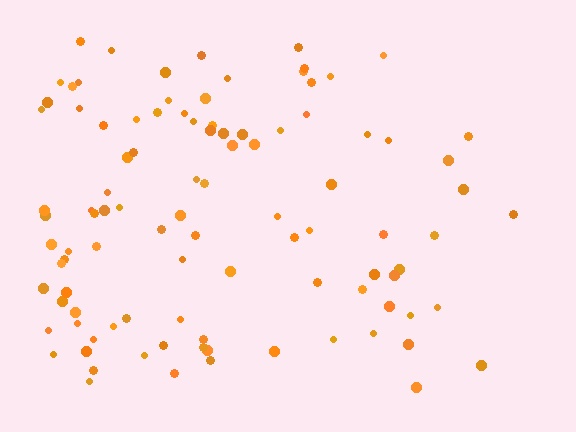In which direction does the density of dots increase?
From right to left, with the left side densest.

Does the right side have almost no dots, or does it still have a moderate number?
Still a moderate number, just noticeably fewer than the left.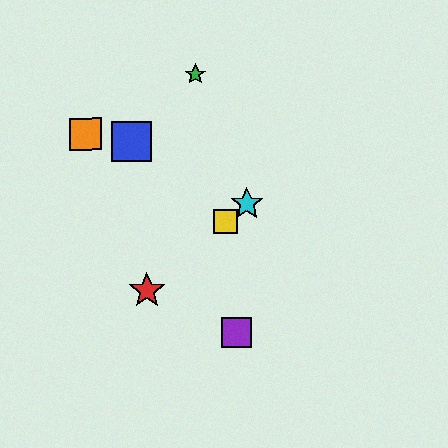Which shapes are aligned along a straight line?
The red star, the yellow square, the cyan star are aligned along a straight line.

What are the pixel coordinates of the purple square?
The purple square is at (237, 332).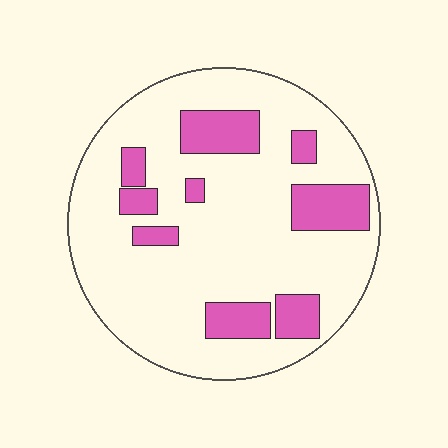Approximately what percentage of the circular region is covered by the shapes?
Approximately 20%.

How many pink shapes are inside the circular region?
9.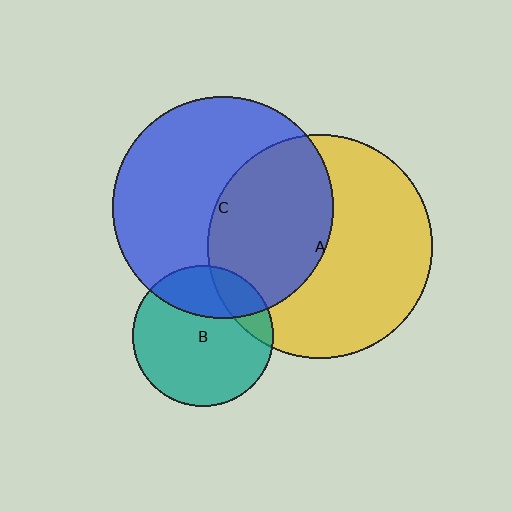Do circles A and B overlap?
Yes.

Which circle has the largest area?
Circle A (yellow).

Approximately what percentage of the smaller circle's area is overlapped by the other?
Approximately 15%.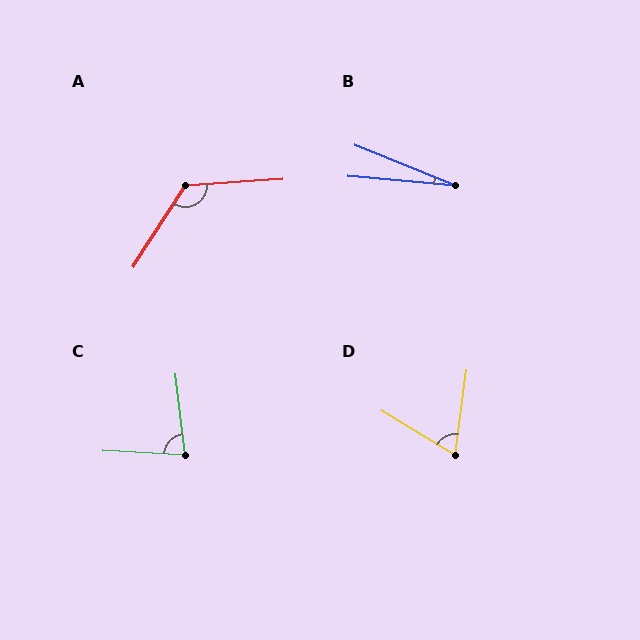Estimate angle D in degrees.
Approximately 67 degrees.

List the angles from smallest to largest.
B (17°), D (67°), C (80°), A (127°).